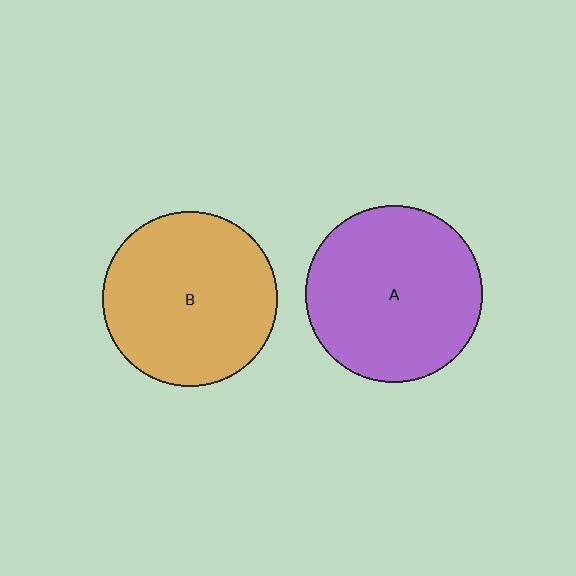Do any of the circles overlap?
No, none of the circles overlap.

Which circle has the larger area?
Circle A (purple).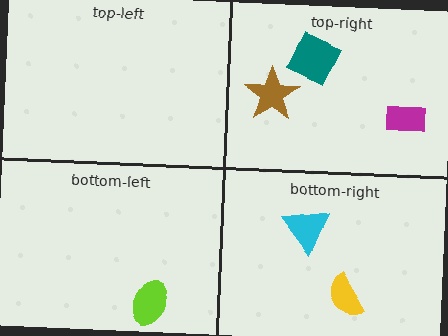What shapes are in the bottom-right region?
The cyan triangle, the yellow semicircle.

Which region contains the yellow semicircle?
The bottom-right region.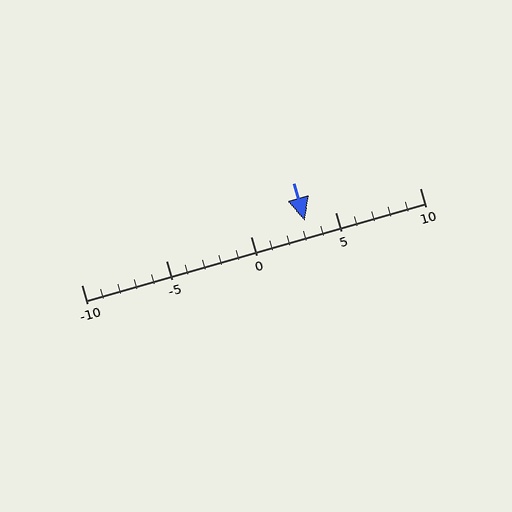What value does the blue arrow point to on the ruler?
The blue arrow points to approximately 3.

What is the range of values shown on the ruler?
The ruler shows values from -10 to 10.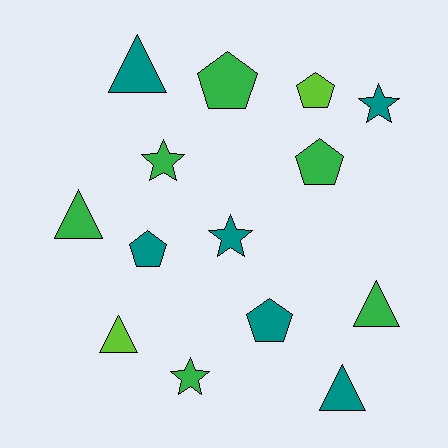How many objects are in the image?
There are 14 objects.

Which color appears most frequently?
Teal, with 6 objects.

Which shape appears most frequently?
Pentagon, with 5 objects.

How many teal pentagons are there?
There are 2 teal pentagons.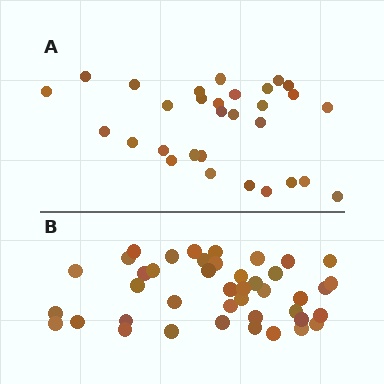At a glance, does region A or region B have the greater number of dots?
Region B (the bottom region) has more dots.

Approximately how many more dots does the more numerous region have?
Region B has roughly 12 or so more dots than region A.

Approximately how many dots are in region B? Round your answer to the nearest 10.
About 40 dots. (The exact count is 42, which rounds to 40.)